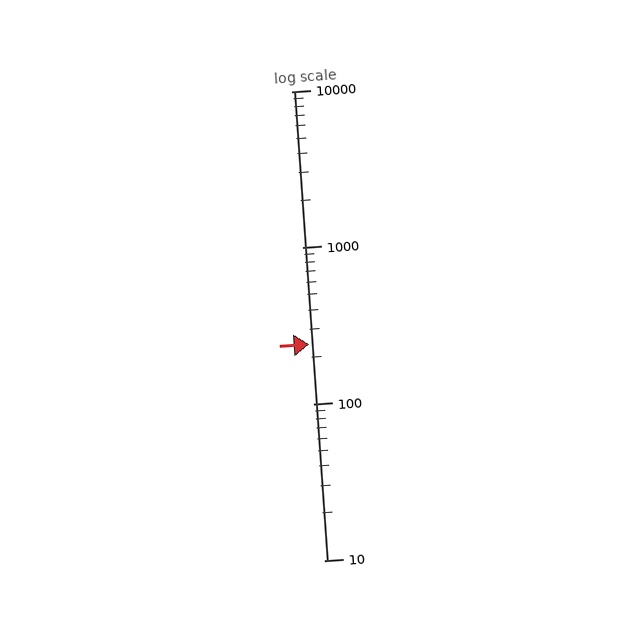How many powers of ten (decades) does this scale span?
The scale spans 3 decades, from 10 to 10000.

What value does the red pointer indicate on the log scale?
The pointer indicates approximately 240.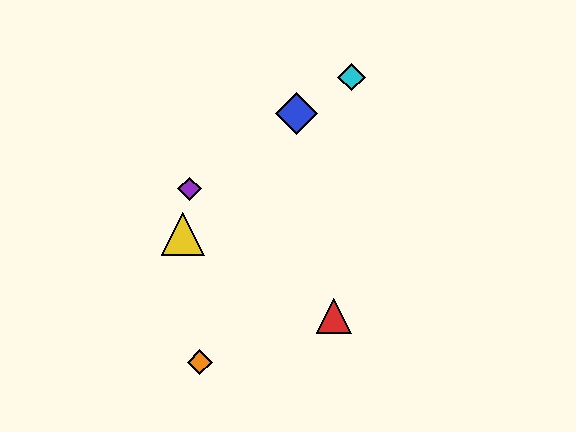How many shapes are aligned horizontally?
2 shapes (the green triangle, the yellow triangle) are aligned horizontally.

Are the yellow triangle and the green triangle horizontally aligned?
Yes, both are at y≈234.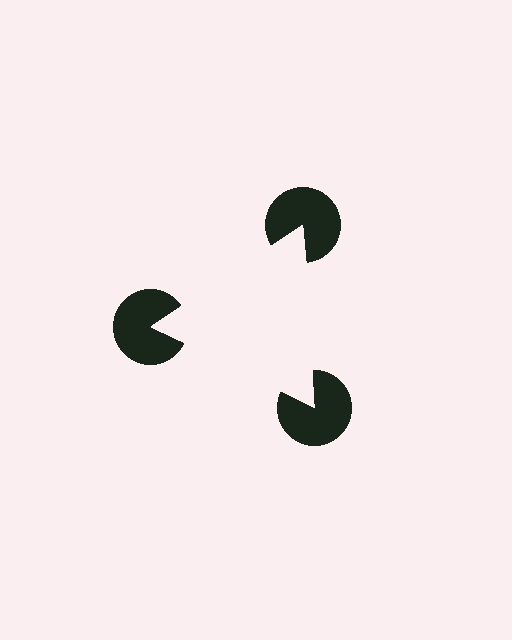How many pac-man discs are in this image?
There are 3 — one at each vertex of the illusory triangle.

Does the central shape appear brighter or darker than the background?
It typically appears slightly brighter than the background, even though no actual brightness change is drawn.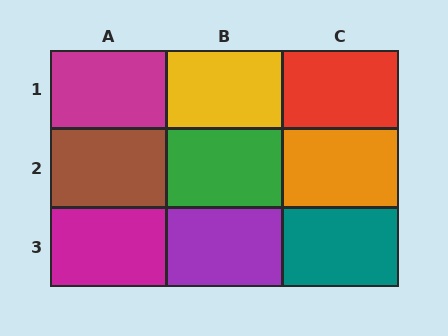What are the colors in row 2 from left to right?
Brown, green, orange.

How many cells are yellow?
1 cell is yellow.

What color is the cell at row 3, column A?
Magenta.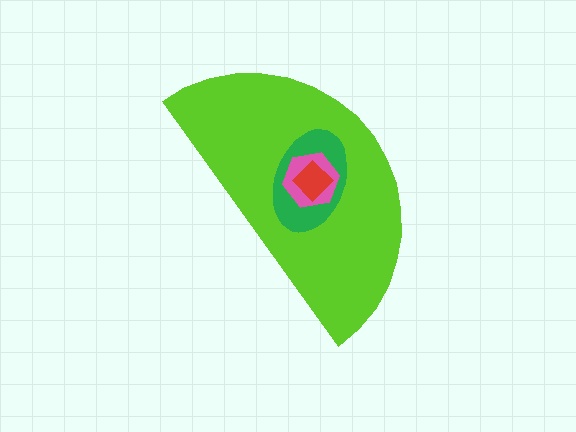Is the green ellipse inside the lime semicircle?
Yes.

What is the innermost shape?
The red diamond.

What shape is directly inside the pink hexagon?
The red diamond.